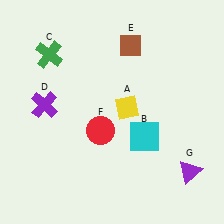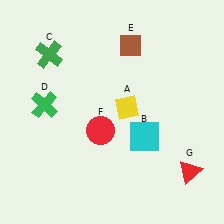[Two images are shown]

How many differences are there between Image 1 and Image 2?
There are 2 differences between the two images.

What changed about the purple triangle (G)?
In Image 1, G is purple. In Image 2, it changed to red.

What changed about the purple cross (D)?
In Image 1, D is purple. In Image 2, it changed to green.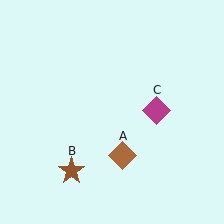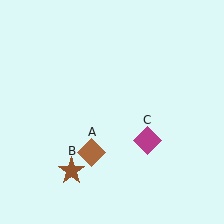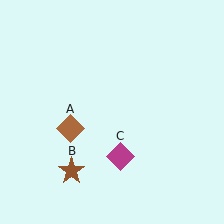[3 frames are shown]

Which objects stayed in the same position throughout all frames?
Brown star (object B) remained stationary.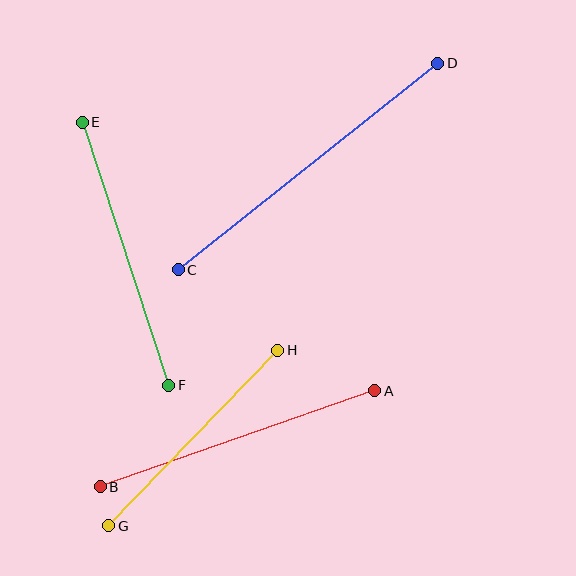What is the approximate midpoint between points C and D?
The midpoint is at approximately (308, 166) pixels.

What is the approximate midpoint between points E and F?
The midpoint is at approximately (125, 254) pixels.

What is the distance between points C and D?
The distance is approximately 332 pixels.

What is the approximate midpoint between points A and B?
The midpoint is at approximately (238, 439) pixels.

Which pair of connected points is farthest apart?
Points C and D are farthest apart.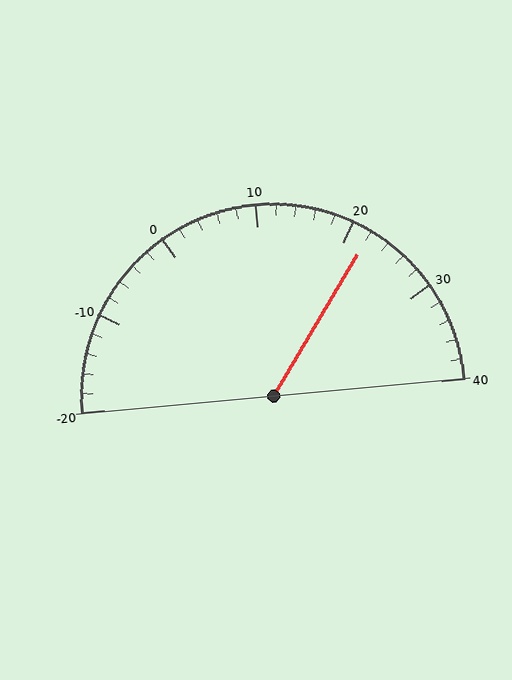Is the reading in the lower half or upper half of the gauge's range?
The reading is in the upper half of the range (-20 to 40).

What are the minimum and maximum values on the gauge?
The gauge ranges from -20 to 40.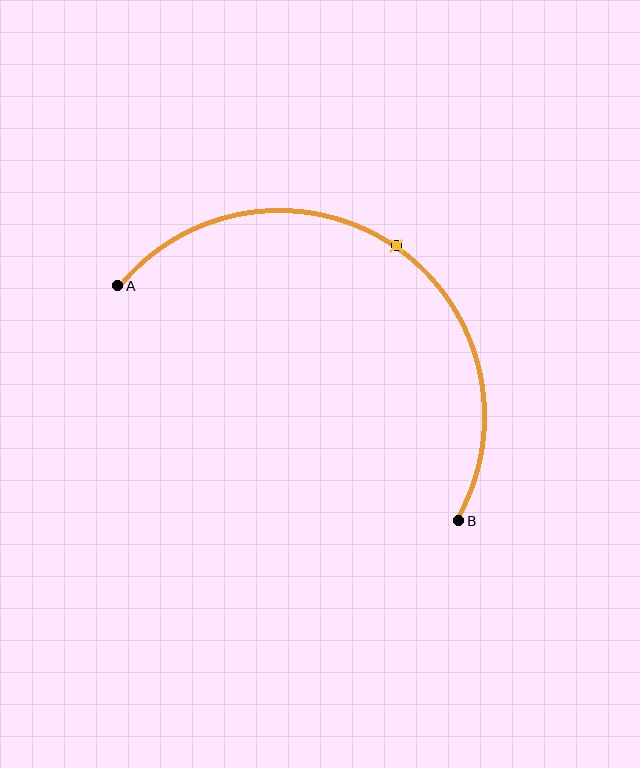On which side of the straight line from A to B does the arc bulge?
The arc bulges above and to the right of the straight line connecting A and B.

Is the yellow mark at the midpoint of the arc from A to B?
Yes. The yellow mark lies on the arc at equal arc-length from both A and B — it is the arc midpoint.